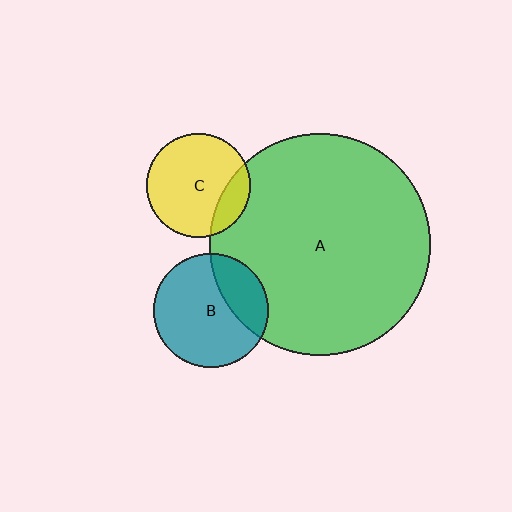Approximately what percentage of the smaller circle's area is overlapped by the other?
Approximately 30%.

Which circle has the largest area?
Circle A (green).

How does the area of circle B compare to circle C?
Approximately 1.2 times.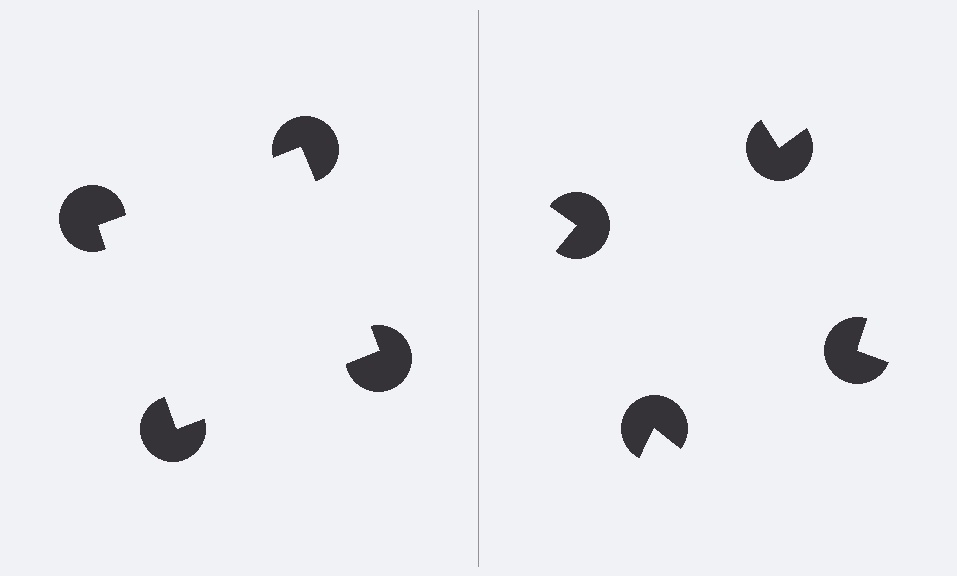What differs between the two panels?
The pac-man discs are positioned identically on both sides; only the wedge orientations differ. On the left they align to a square; on the right they are misaligned.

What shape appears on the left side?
An illusory square.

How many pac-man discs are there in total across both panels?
8 — 4 on each side.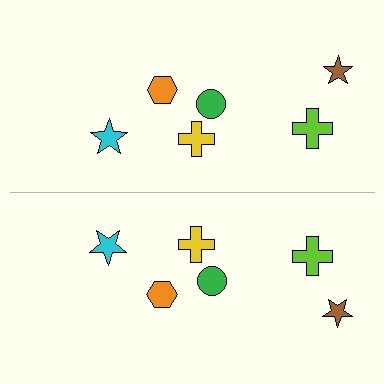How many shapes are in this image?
There are 12 shapes in this image.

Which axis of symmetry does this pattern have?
The pattern has a horizontal axis of symmetry running through the center of the image.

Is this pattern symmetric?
Yes, this pattern has bilateral (reflection) symmetry.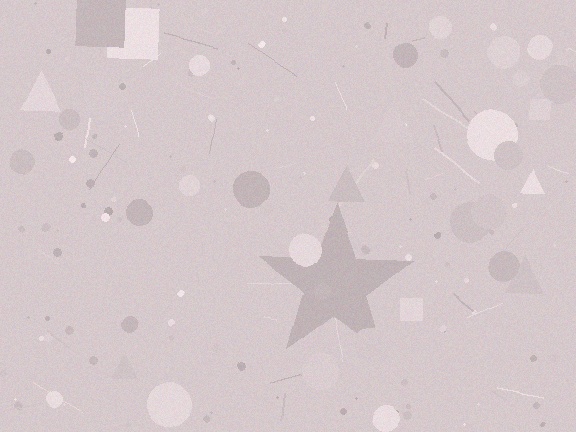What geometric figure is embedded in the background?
A star is embedded in the background.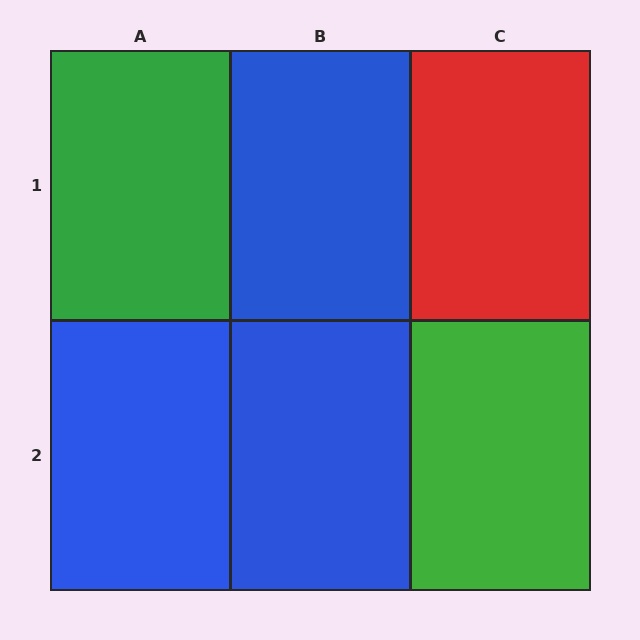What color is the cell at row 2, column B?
Blue.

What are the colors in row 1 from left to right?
Green, blue, red.